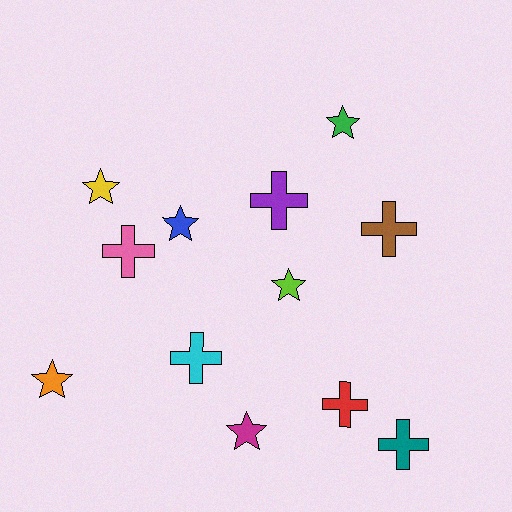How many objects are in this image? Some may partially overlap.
There are 12 objects.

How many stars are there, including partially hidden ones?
There are 6 stars.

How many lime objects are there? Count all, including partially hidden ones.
There is 1 lime object.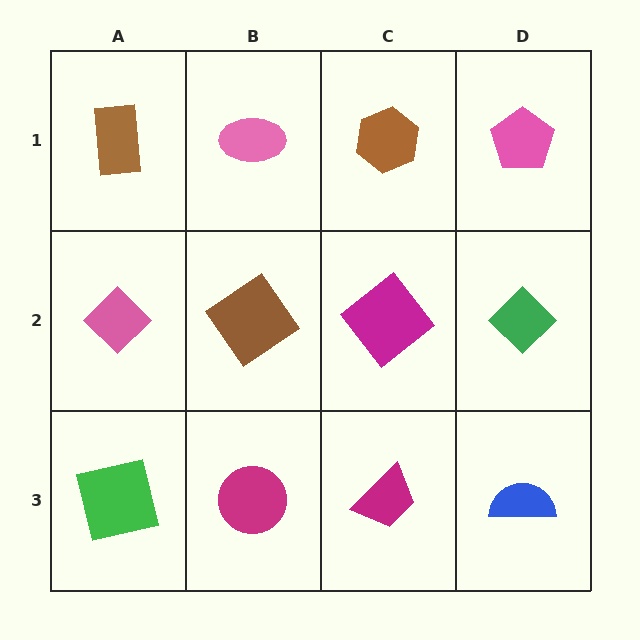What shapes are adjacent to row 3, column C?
A magenta diamond (row 2, column C), a magenta circle (row 3, column B), a blue semicircle (row 3, column D).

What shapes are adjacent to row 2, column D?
A pink pentagon (row 1, column D), a blue semicircle (row 3, column D), a magenta diamond (row 2, column C).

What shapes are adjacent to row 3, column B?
A brown diamond (row 2, column B), a green square (row 3, column A), a magenta trapezoid (row 3, column C).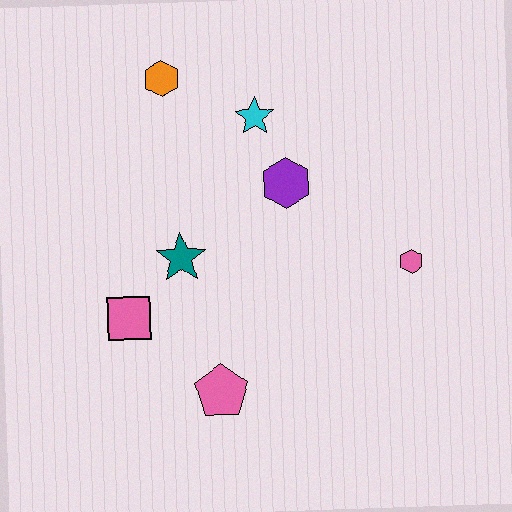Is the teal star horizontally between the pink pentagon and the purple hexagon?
No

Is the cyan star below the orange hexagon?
Yes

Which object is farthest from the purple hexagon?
The pink pentagon is farthest from the purple hexagon.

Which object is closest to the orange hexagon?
The cyan star is closest to the orange hexagon.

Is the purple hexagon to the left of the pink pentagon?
No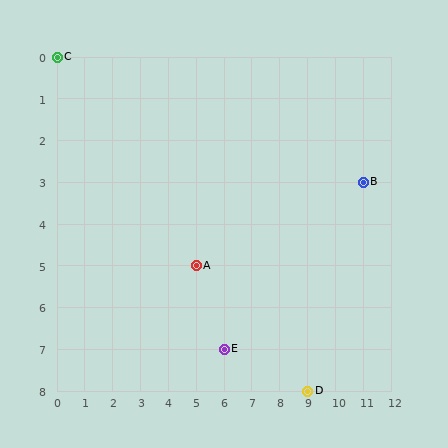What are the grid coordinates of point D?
Point D is at grid coordinates (9, 8).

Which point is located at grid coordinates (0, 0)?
Point C is at (0, 0).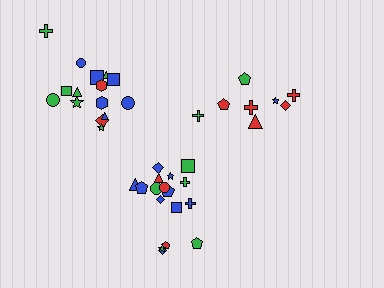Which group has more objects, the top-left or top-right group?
The top-left group.